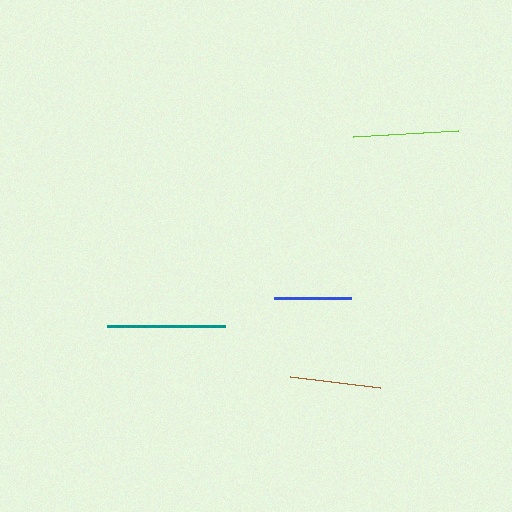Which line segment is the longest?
The teal line is the longest at approximately 118 pixels.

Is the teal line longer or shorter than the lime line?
The teal line is longer than the lime line.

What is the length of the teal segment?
The teal segment is approximately 118 pixels long.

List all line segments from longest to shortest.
From longest to shortest: teal, lime, brown, blue.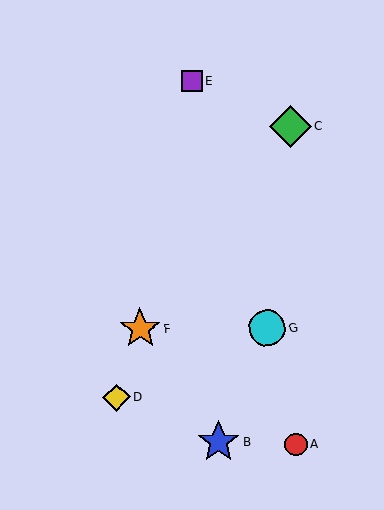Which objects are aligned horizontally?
Objects F, G are aligned horizontally.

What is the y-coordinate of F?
Object F is at y≈329.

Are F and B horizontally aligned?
No, F is at y≈329 and B is at y≈442.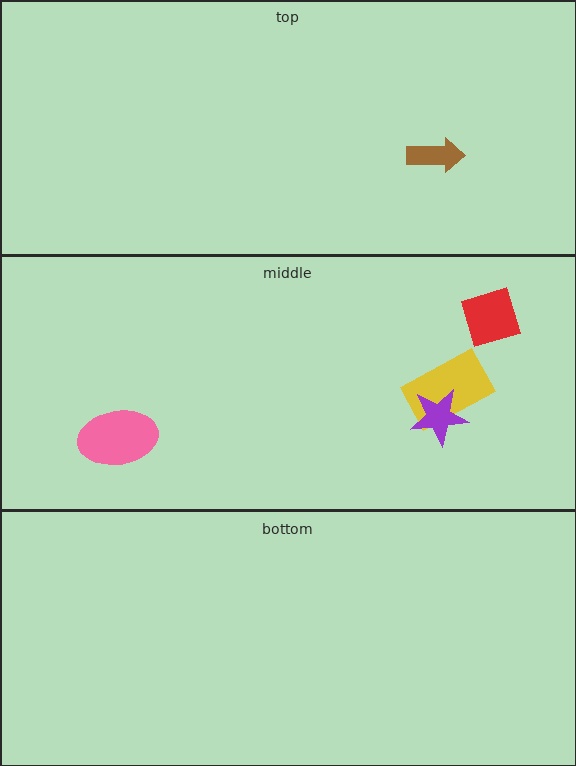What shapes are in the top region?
The brown arrow.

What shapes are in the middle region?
The pink ellipse, the yellow rectangle, the red diamond, the purple star.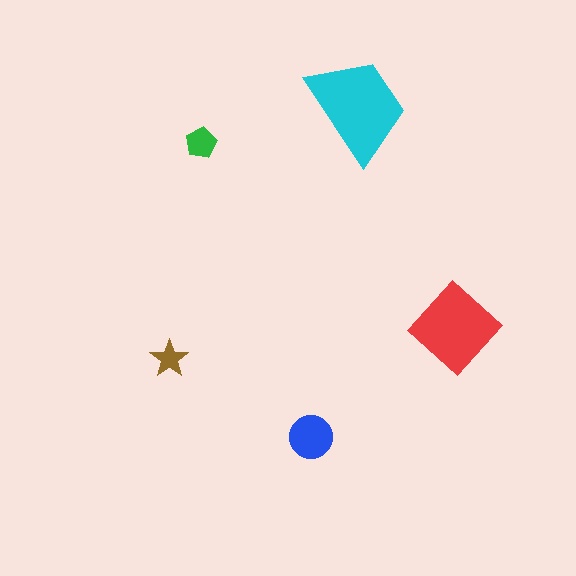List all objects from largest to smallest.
The cyan trapezoid, the red diamond, the blue circle, the green pentagon, the brown star.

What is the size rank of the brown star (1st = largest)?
5th.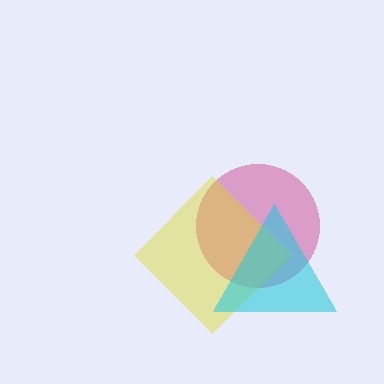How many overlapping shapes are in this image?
There are 3 overlapping shapes in the image.